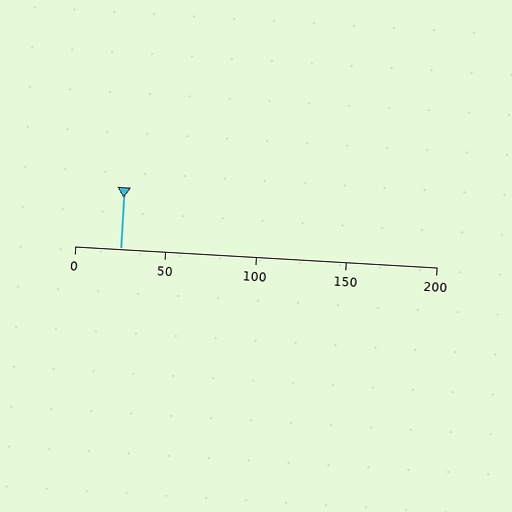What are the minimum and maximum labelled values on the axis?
The axis runs from 0 to 200.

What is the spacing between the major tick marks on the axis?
The major ticks are spaced 50 apart.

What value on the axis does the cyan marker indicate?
The marker indicates approximately 25.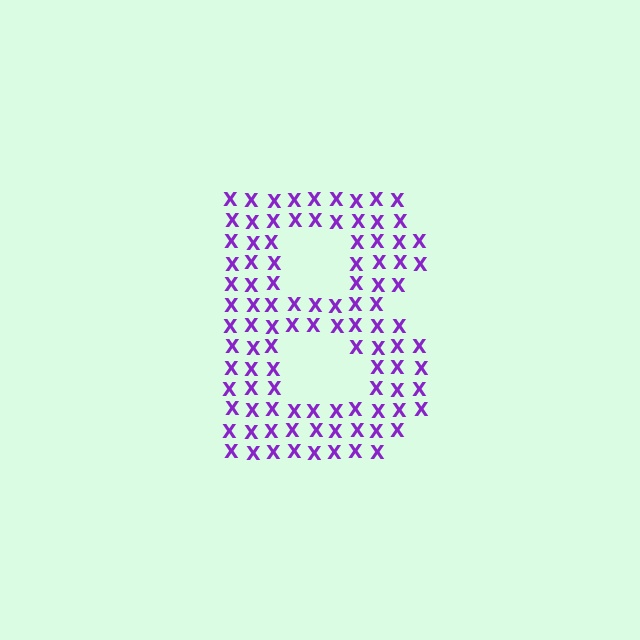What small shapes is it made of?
It is made of small letter X's.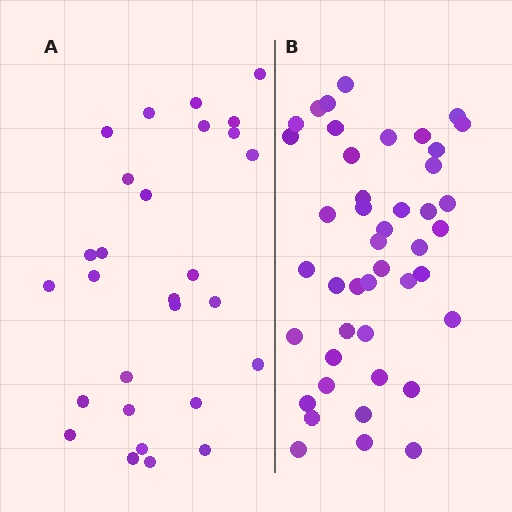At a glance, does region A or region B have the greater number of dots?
Region B (the right region) has more dots.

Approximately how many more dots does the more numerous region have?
Region B has approximately 15 more dots than region A.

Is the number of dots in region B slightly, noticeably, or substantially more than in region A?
Region B has substantially more. The ratio is roughly 1.6 to 1.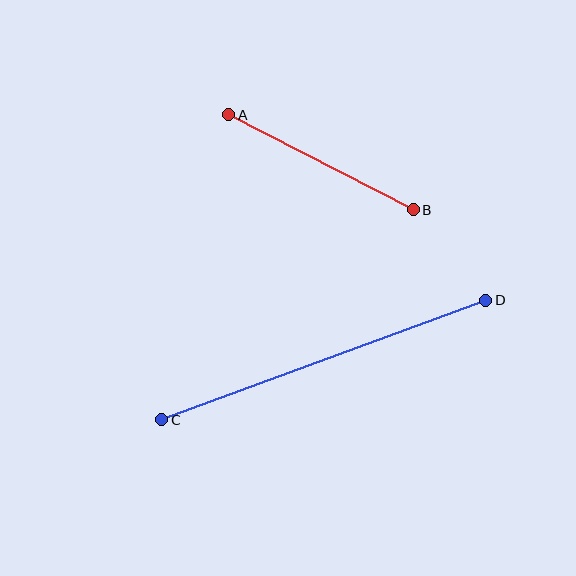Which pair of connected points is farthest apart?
Points C and D are farthest apart.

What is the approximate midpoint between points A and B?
The midpoint is at approximately (321, 162) pixels.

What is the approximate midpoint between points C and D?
The midpoint is at approximately (324, 360) pixels.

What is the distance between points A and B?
The distance is approximately 207 pixels.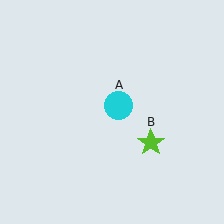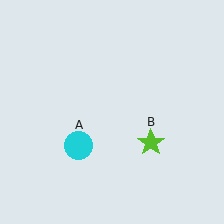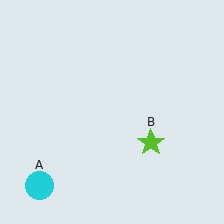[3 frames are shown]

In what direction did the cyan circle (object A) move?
The cyan circle (object A) moved down and to the left.